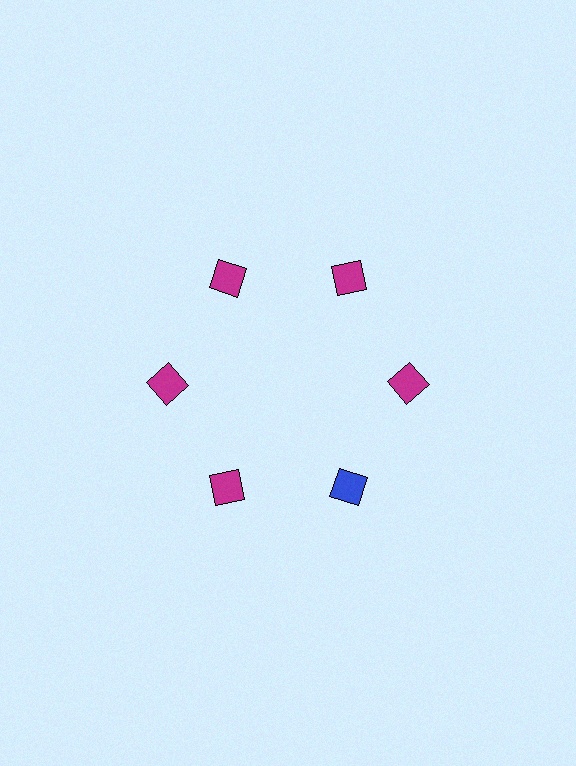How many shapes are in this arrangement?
There are 6 shapes arranged in a ring pattern.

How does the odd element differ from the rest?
It has a different color: blue instead of magenta.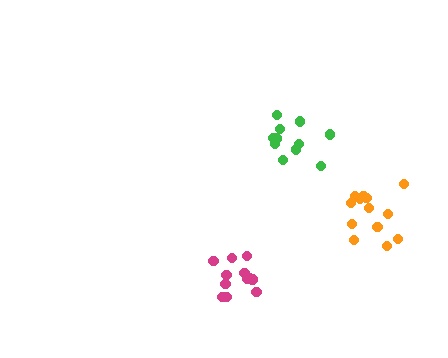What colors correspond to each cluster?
The clusters are colored: magenta, green, orange.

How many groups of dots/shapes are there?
There are 3 groups.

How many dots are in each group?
Group 1: 12 dots, Group 2: 11 dots, Group 3: 13 dots (36 total).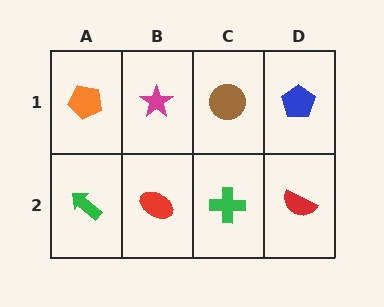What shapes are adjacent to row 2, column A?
An orange pentagon (row 1, column A), a red ellipse (row 2, column B).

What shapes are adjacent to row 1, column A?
A green arrow (row 2, column A), a magenta star (row 1, column B).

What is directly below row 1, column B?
A red ellipse.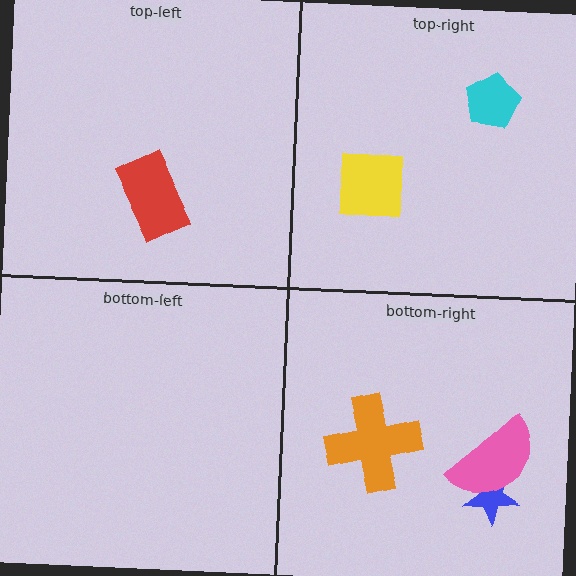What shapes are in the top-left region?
The red rectangle.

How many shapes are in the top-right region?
2.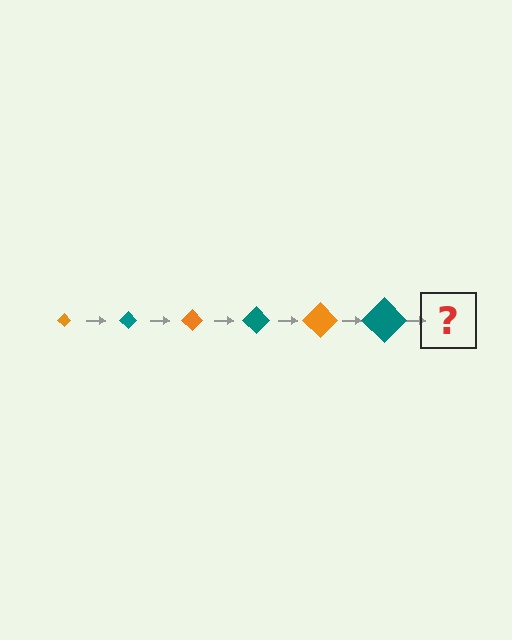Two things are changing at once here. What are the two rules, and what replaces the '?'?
The two rules are that the diamond grows larger each step and the color cycles through orange and teal. The '?' should be an orange diamond, larger than the previous one.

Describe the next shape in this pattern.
It should be an orange diamond, larger than the previous one.